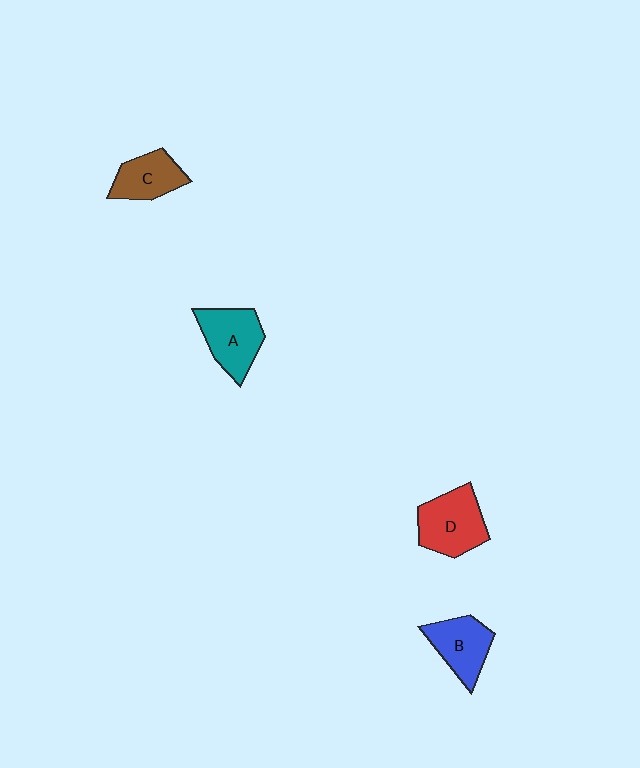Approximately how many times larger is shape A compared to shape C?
Approximately 1.2 times.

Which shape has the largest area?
Shape D (red).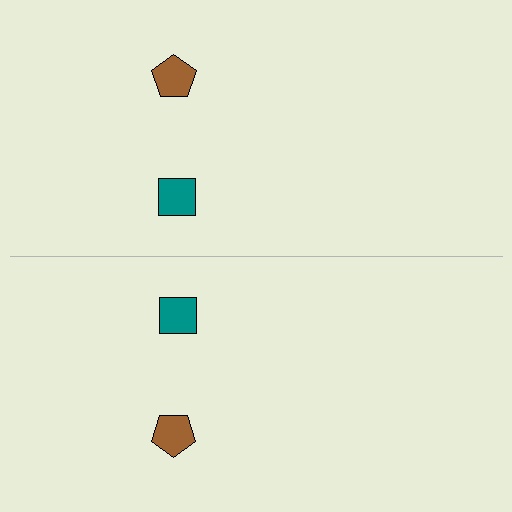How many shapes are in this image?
There are 4 shapes in this image.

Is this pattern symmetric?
Yes, this pattern has bilateral (reflection) symmetry.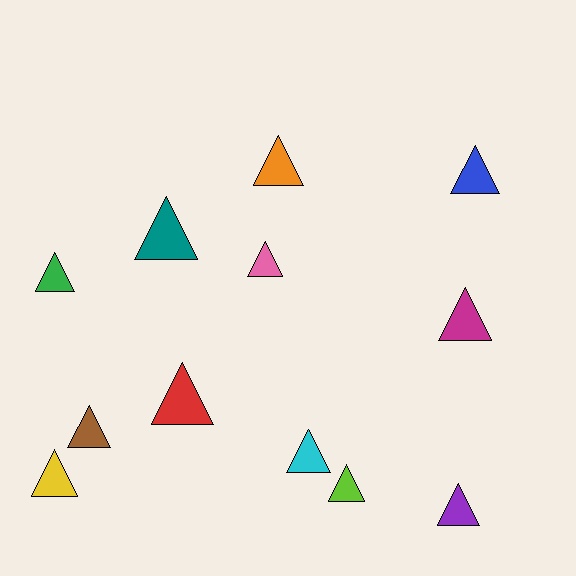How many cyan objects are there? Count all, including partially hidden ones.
There is 1 cyan object.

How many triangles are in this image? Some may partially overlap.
There are 12 triangles.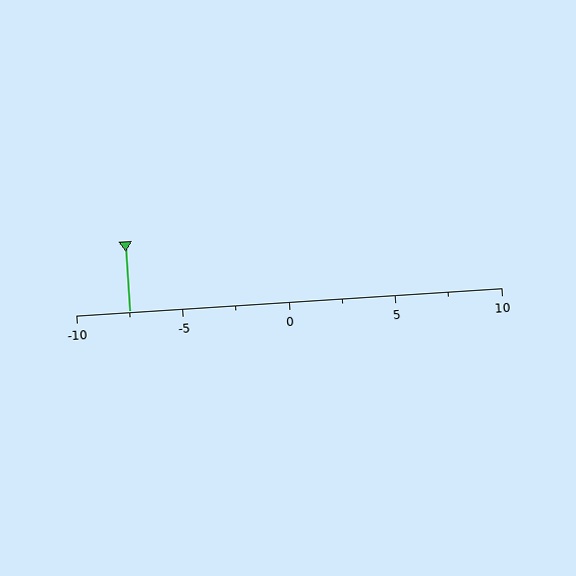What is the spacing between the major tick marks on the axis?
The major ticks are spaced 5 apart.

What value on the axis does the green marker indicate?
The marker indicates approximately -7.5.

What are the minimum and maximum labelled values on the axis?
The axis runs from -10 to 10.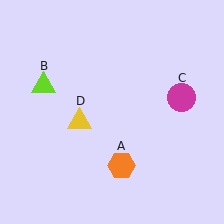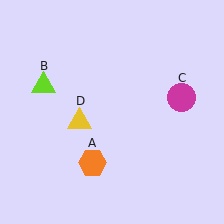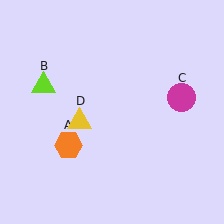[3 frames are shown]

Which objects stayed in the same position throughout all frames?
Lime triangle (object B) and magenta circle (object C) and yellow triangle (object D) remained stationary.